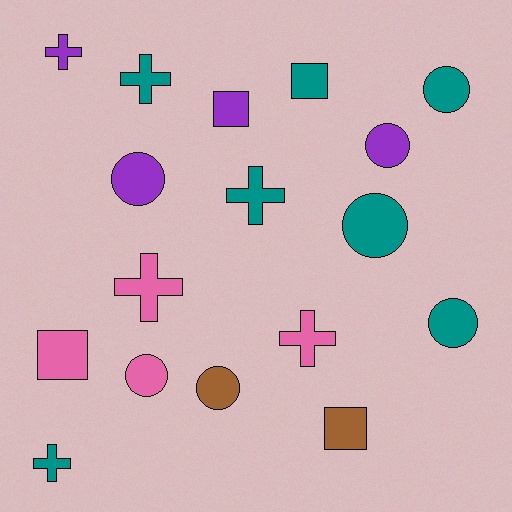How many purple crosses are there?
There is 1 purple cross.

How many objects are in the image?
There are 17 objects.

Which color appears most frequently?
Teal, with 7 objects.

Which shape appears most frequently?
Circle, with 7 objects.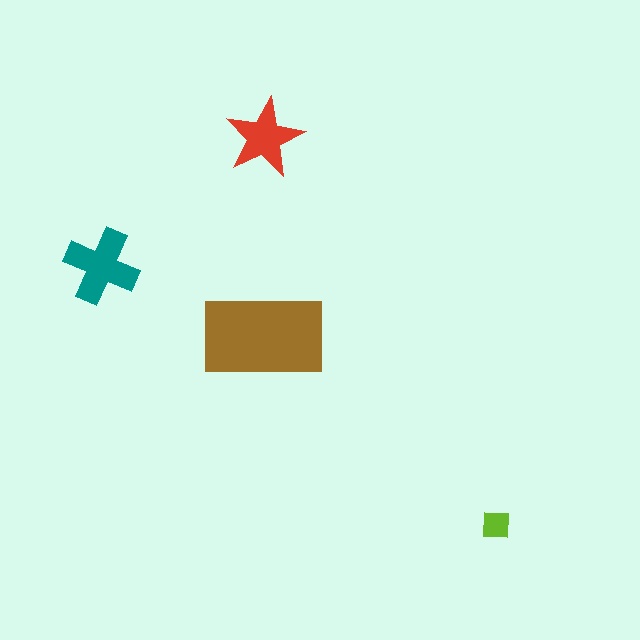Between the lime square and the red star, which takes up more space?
The red star.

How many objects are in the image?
There are 4 objects in the image.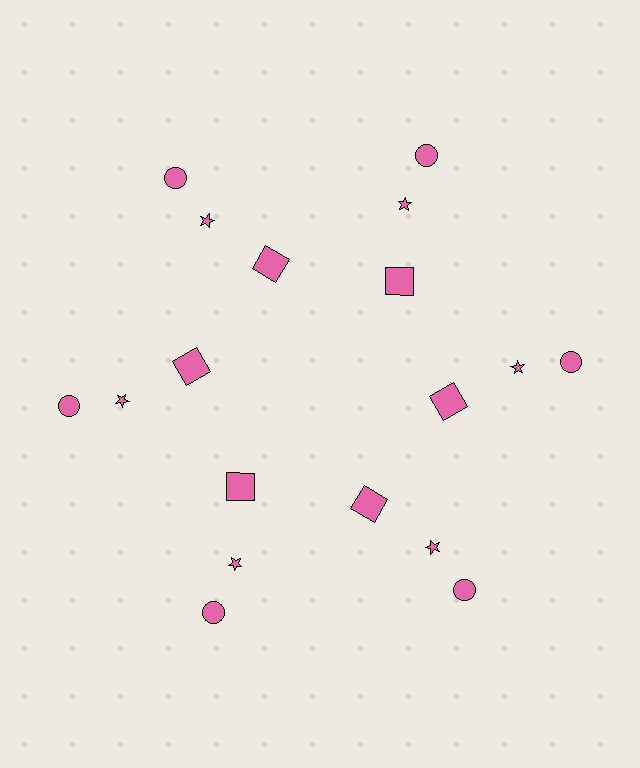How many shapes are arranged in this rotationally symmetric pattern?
There are 18 shapes, arranged in 6 groups of 3.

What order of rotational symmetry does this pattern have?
This pattern has 6-fold rotational symmetry.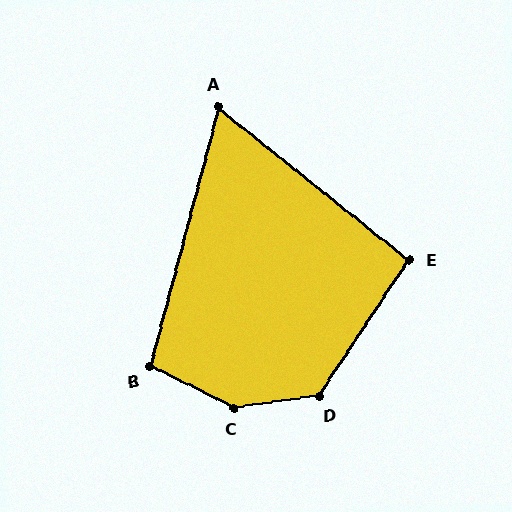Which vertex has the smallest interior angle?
A, at approximately 66 degrees.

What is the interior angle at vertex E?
Approximately 95 degrees (obtuse).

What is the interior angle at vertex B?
Approximately 101 degrees (obtuse).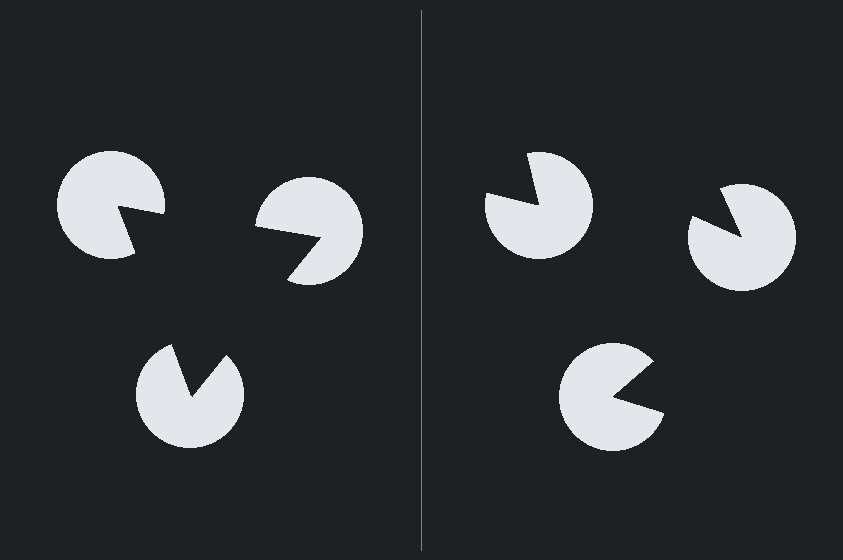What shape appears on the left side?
An illusory triangle.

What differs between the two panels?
The pac-man discs are positioned identically on both sides; only the wedge orientations differ. On the left they align to a triangle; on the right they are misaligned.